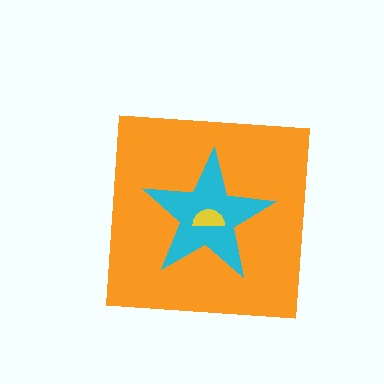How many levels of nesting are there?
3.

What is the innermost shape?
The yellow semicircle.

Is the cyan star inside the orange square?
Yes.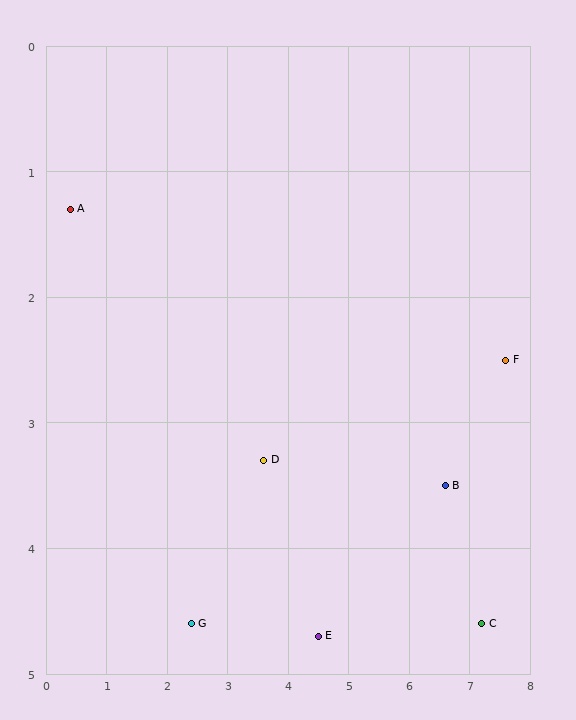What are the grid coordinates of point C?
Point C is at approximately (7.2, 4.6).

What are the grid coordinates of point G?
Point G is at approximately (2.4, 4.6).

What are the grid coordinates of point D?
Point D is at approximately (3.6, 3.3).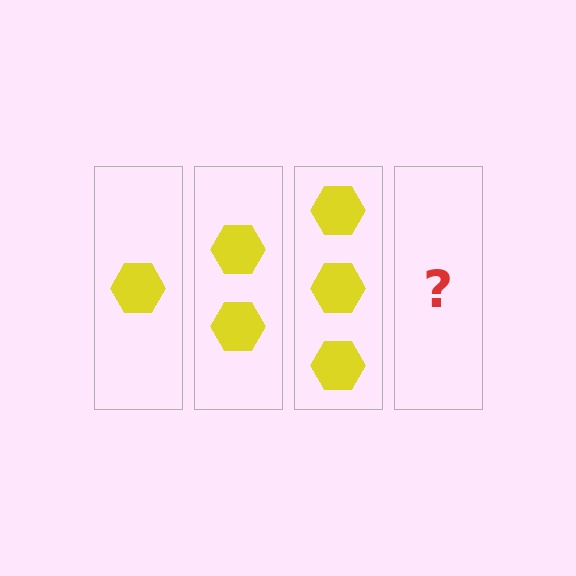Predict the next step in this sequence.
The next step is 4 hexagons.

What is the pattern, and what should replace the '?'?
The pattern is that each step adds one more hexagon. The '?' should be 4 hexagons.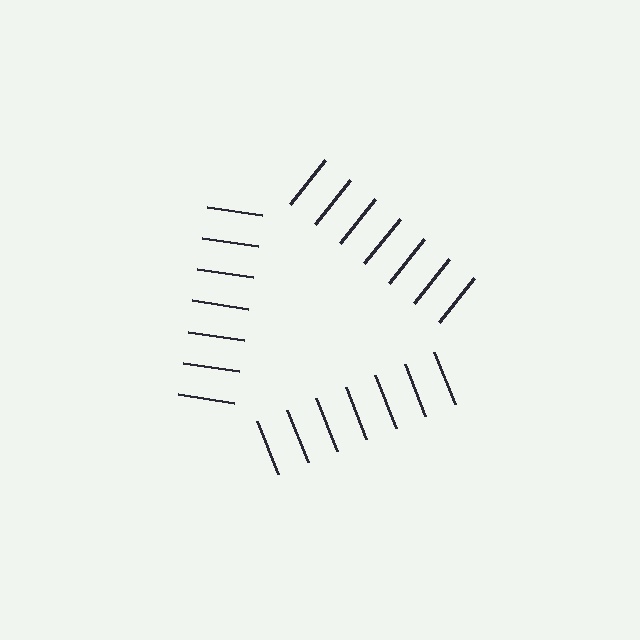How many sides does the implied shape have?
3 sides — the line-ends trace a triangle.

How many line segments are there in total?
21 — 7 along each of the 3 edges.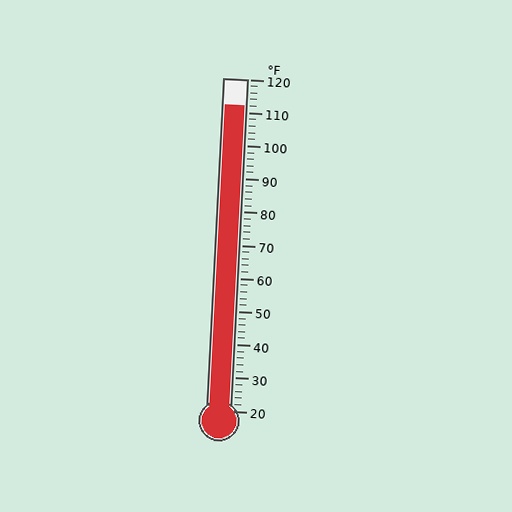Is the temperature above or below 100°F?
The temperature is above 100°F.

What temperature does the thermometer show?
The thermometer shows approximately 112°F.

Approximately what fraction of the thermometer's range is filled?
The thermometer is filled to approximately 90% of its range.